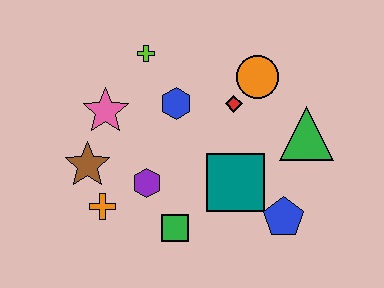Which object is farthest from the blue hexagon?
The blue pentagon is farthest from the blue hexagon.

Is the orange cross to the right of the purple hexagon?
No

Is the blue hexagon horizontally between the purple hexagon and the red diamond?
Yes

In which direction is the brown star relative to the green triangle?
The brown star is to the left of the green triangle.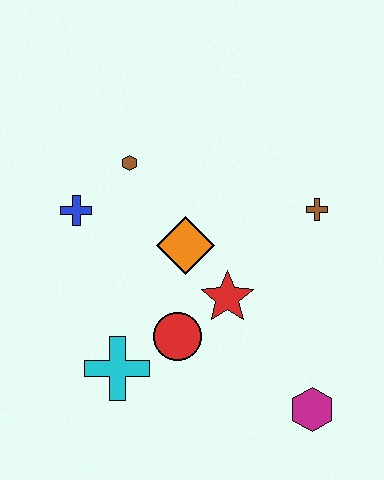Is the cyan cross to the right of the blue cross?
Yes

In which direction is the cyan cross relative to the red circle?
The cyan cross is to the left of the red circle.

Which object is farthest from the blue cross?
The magenta hexagon is farthest from the blue cross.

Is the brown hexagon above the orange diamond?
Yes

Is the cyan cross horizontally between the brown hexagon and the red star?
No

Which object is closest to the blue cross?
The brown hexagon is closest to the blue cross.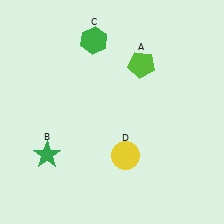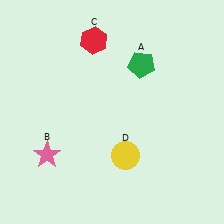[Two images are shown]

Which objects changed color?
A changed from lime to green. B changed from green to pink. C changed from green to red.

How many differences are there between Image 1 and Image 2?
There are 3 differences between the two images.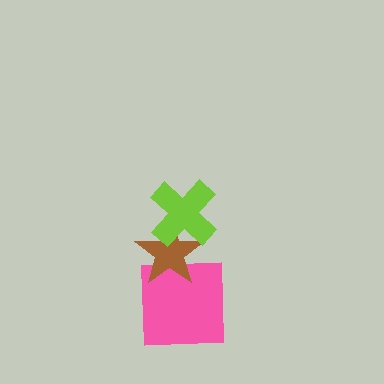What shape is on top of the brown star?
The lime cross is on top of the brown star.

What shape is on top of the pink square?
The brown star is on top of the pink square.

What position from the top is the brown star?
The brown star is 2nd from the top.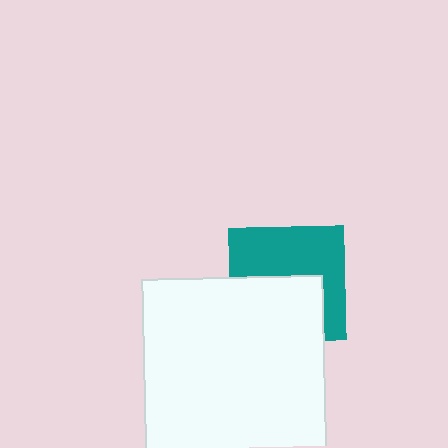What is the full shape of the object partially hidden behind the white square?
The partially hidden object is a teal square.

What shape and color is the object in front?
The object in front is a white square.